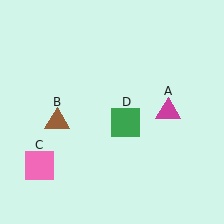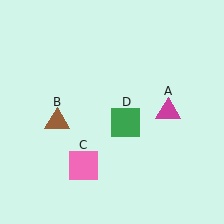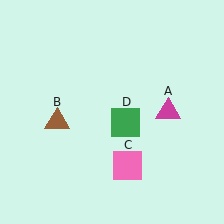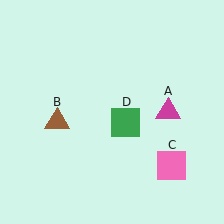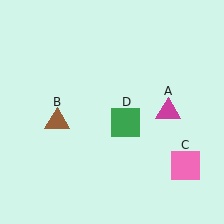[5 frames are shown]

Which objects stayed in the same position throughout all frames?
Magenta triangle (object A) and brown triangle (object B) and green square (object D) remained stationary.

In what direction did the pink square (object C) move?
The pink square (object C) moved right.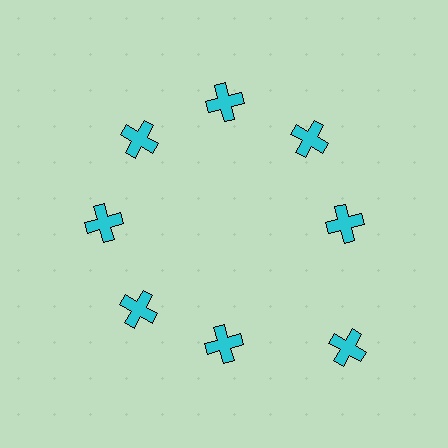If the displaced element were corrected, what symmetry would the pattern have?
It would have 8-fold rotational symmetry — the pattern would map onto itself every 45 degrees.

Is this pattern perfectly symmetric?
No. The 8 cyan crosses are arranged in a ring, but one element near the 4 o'clock position is pushed outward from the center, breaking the 8-fold rotational symmetry.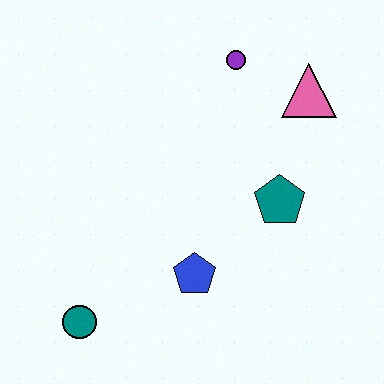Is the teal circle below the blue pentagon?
Yes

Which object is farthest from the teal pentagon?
The teal circle is farthest from the teal pentagon.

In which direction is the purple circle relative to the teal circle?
The purple circle is above the teal circle.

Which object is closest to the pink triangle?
The purple circle is closest to the pink triangle.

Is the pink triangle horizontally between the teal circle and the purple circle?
No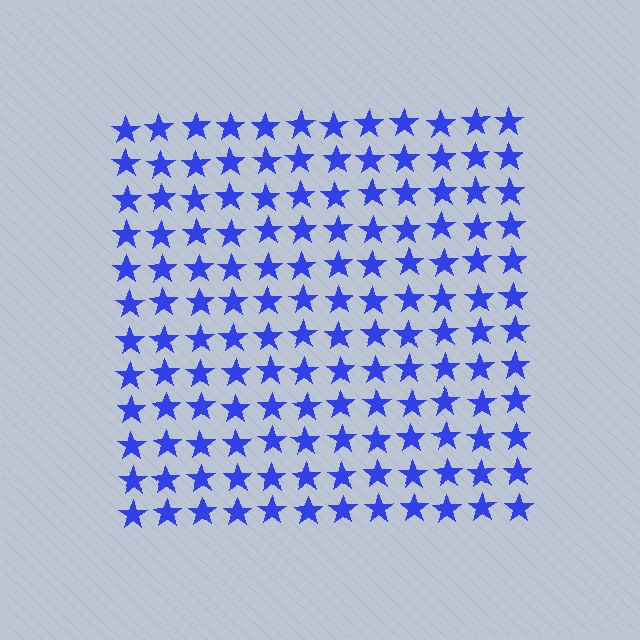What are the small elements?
The small elements are stars.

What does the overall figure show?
The overall figure shows a square.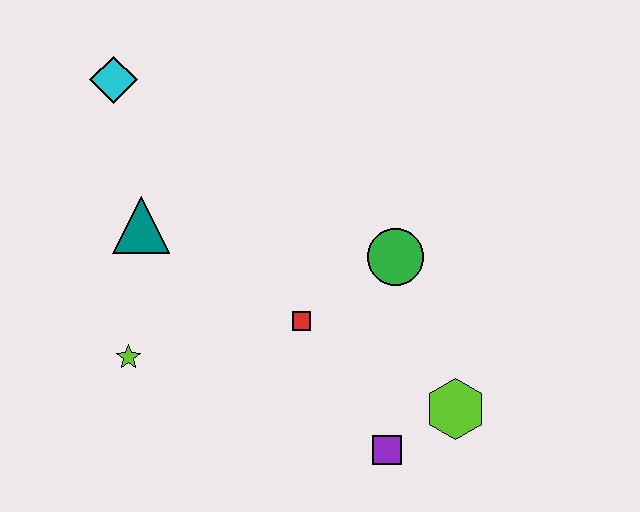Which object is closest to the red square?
The green circle is closest to the red square.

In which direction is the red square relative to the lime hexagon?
The red square is to the left of the lime hexagon.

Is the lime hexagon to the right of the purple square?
Yes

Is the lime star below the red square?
Yes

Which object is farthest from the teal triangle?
The lime hexagon is farthest from the teal triangle.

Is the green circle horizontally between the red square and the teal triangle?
No